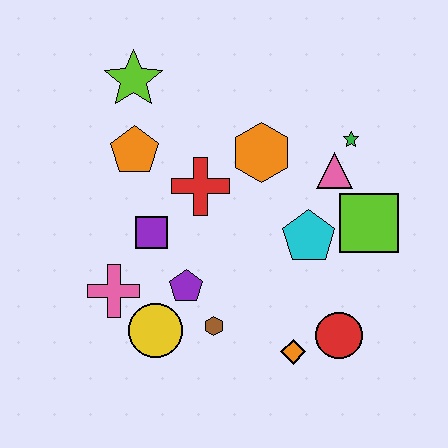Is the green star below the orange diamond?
No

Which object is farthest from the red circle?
The lime star is farthest from the red circle.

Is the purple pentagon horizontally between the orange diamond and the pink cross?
Yes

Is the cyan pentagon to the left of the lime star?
No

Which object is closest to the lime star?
The orange pentagon is closest to the lime star.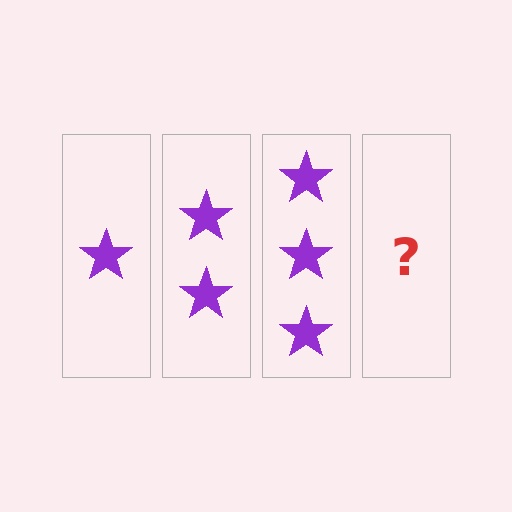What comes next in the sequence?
The next element should be 4 stars.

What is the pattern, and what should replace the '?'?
The pattern is that each step adds one more star. The '?' should be 4 stars.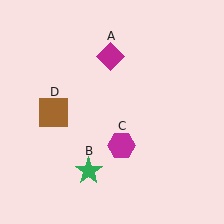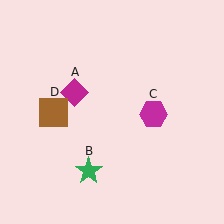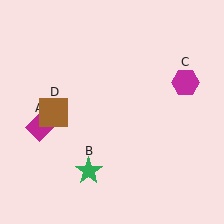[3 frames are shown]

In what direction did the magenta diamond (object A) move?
The magenta diamond (object A) moved down and to the left.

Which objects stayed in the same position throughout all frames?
Green star (object B) and brown square (object D) remained stationary.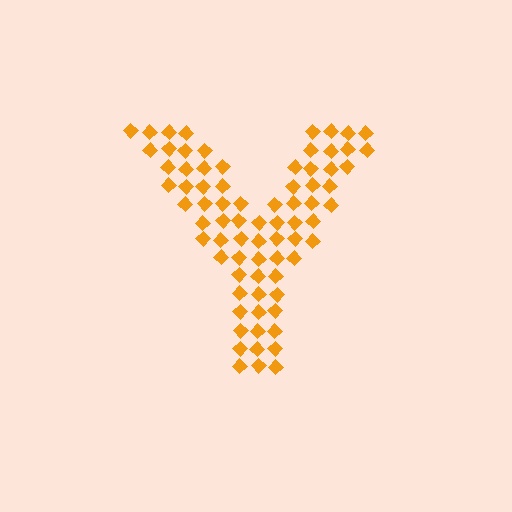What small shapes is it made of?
It is made of small diamonds.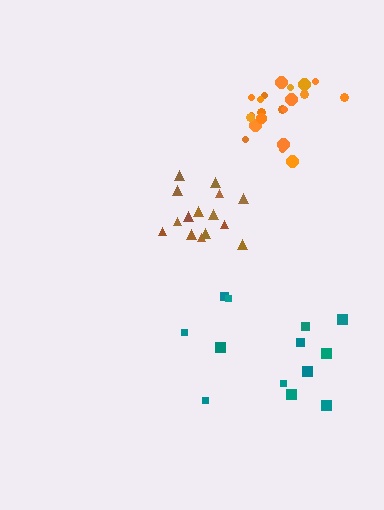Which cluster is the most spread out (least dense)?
Teal.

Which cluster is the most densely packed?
Orange.